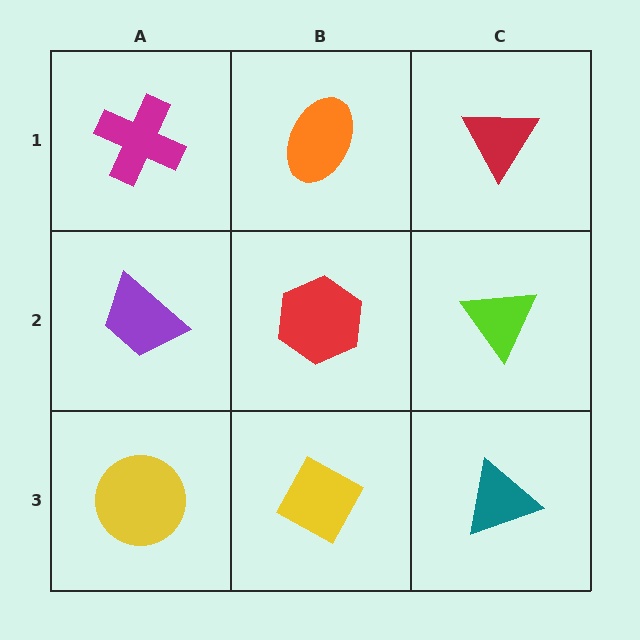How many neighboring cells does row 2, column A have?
3.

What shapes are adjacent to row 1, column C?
A lime triangle (row 2, column C), an orange ellipse (row 1, column B).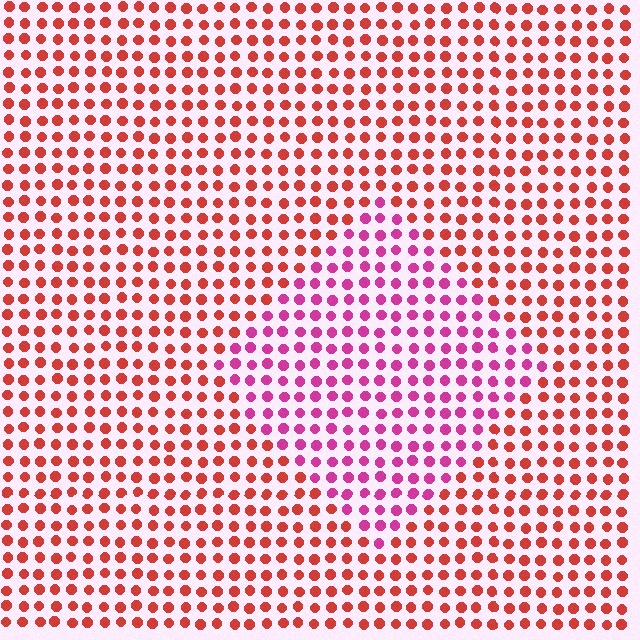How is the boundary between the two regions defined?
The boundary is defined purely by a slight shift in hue (about 42 degrees). Spacing, size, and orientation are identical on both sides.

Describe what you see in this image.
The image is filled with small red elements in a uniform arrangement. A diamond-shaped region is visible where the elements are tinted to a slightly different hue, forming a subtle color boundary.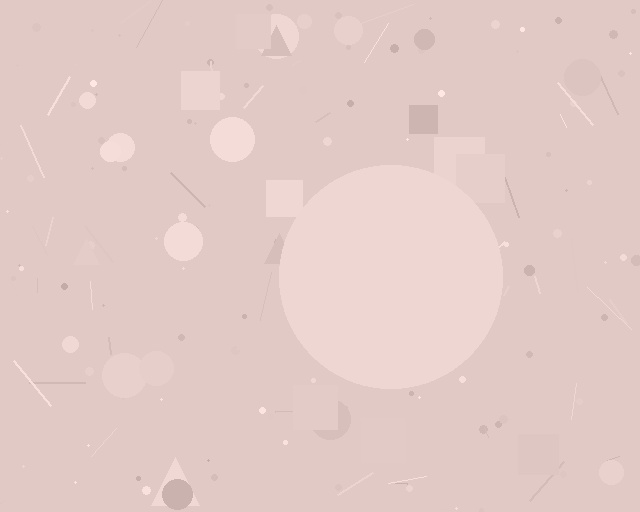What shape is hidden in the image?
A circle is hidden in the image.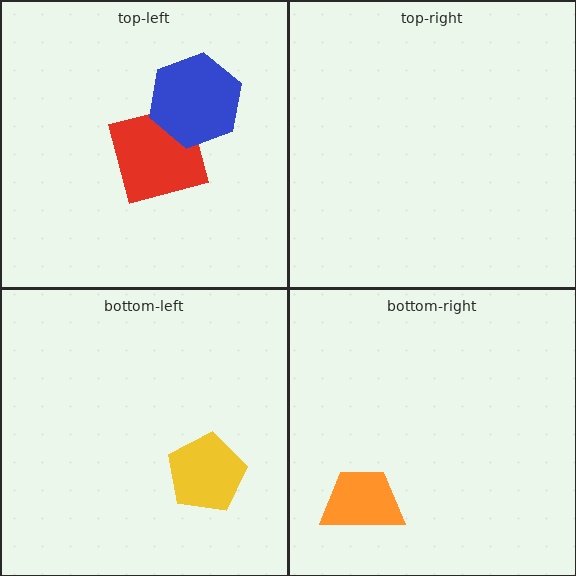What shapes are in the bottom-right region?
The orange trapezoid.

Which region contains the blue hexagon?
The top-left region.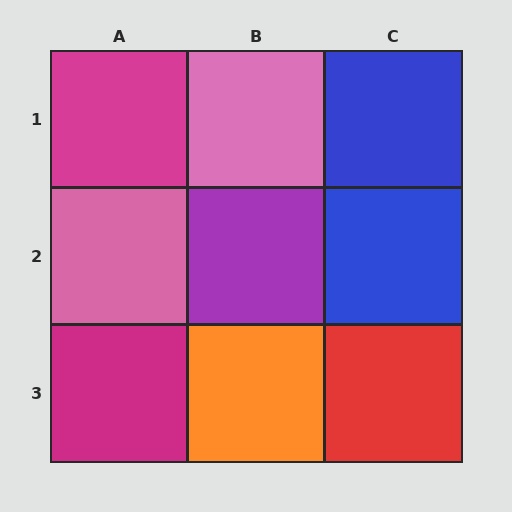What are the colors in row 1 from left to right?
Magenta, pink, blue.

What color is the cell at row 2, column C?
Blue.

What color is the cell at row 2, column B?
Purple.